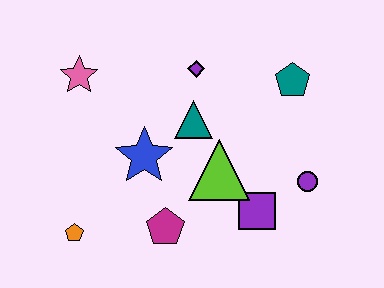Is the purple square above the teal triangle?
No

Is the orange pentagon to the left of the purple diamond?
Yes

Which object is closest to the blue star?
The teal triangle is closest to the blue star.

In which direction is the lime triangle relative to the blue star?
The lime triangle is to the right of the blue star.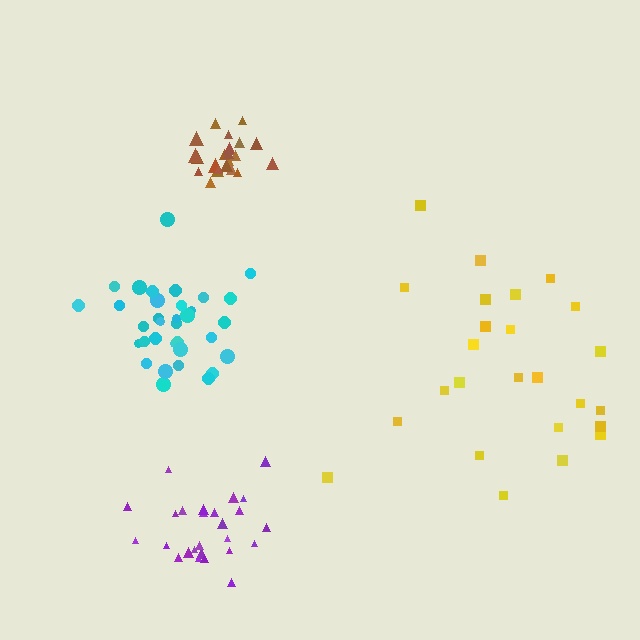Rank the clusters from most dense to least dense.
brown, cyan, purple, yellow.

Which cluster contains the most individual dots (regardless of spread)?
Cyan (35).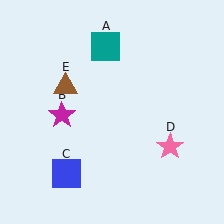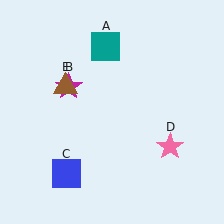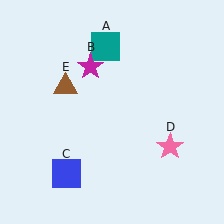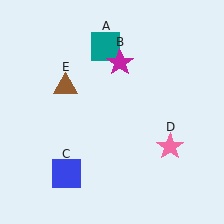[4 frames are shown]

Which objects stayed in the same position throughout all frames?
Teal square (object A) and blue square (object C) and pink star (object D) and brown triangle (object E) remained stationary.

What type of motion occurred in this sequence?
The magenta star (object B) rotated clockwise around the center of the scene.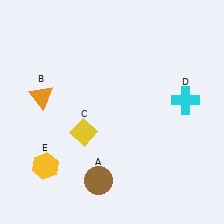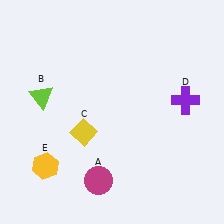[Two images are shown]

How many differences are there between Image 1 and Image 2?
There are 3 differences between the two images.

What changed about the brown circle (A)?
In Image 1, A is brown. In Image 2, it changed to magenta.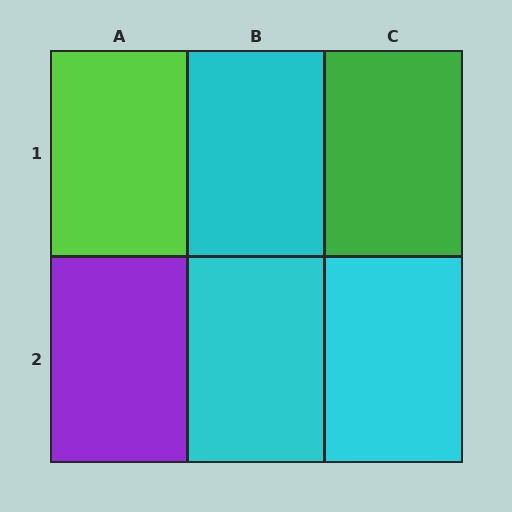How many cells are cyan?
3 cells are cyan.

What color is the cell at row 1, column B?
Cyan.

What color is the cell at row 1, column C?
Green.